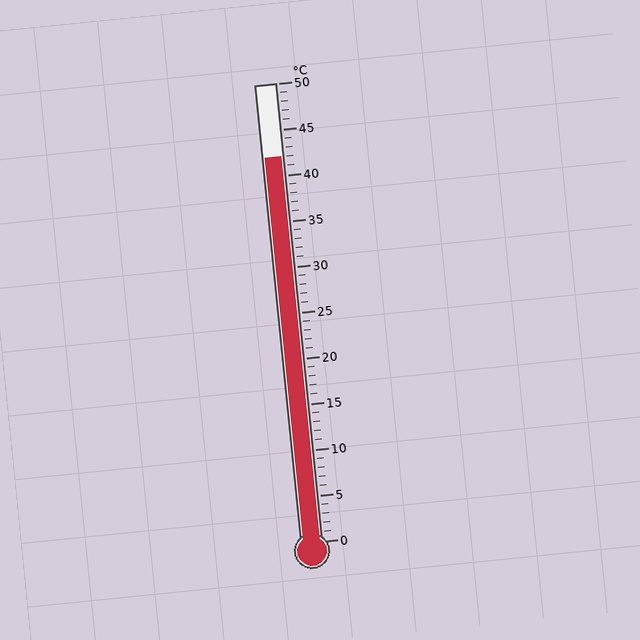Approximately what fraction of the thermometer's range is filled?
The thermometer is filled to approximately 85% of its range.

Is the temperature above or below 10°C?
The temperature is above 10°C.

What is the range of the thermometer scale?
The thermometer scale ranges from 0°C to 50°C.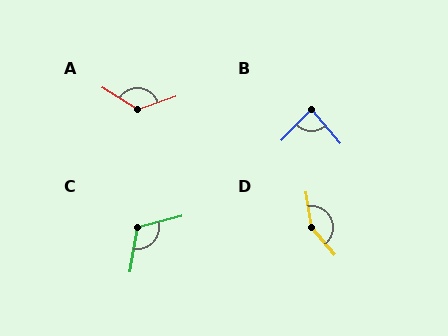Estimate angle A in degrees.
Approximately 129 degrees.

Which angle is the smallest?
B, at approximately 84 degrees.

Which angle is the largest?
D, at approximately 148 degrees.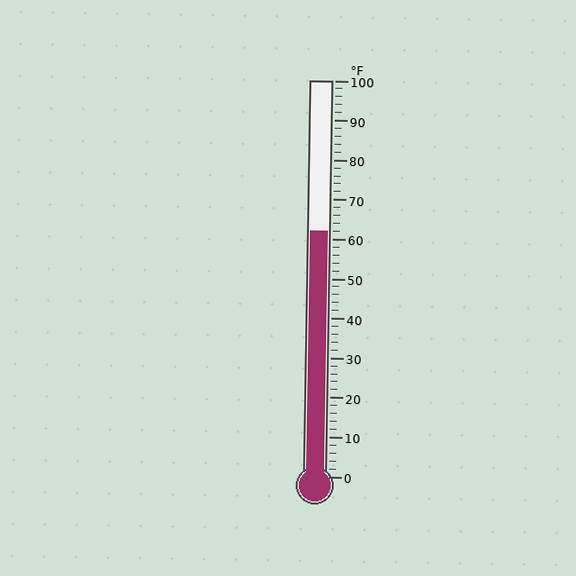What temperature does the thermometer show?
The thermometer shows approximately 62°F.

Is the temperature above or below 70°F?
The temperature is below 70°F.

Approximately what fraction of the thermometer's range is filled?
The thermometer is filled to approximately 60% of its range.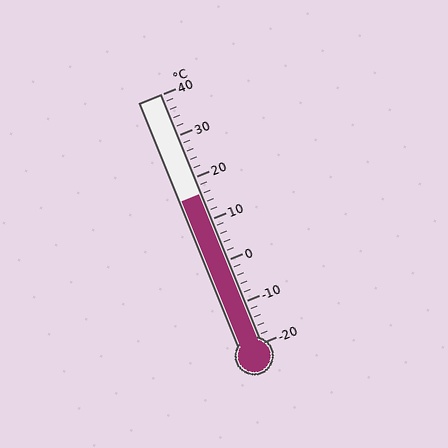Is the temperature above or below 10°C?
The temperature is above 10°C.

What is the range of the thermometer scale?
The thermometer scale ranges from -20°C to 40°C.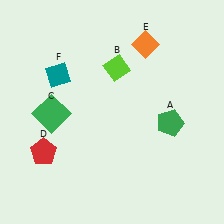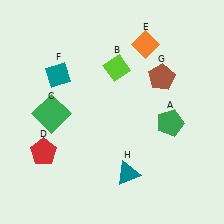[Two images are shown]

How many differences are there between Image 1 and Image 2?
There are 2 differences between the two images.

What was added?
A brown pentagon (G), a teal triangle (H) were added in Image 2.